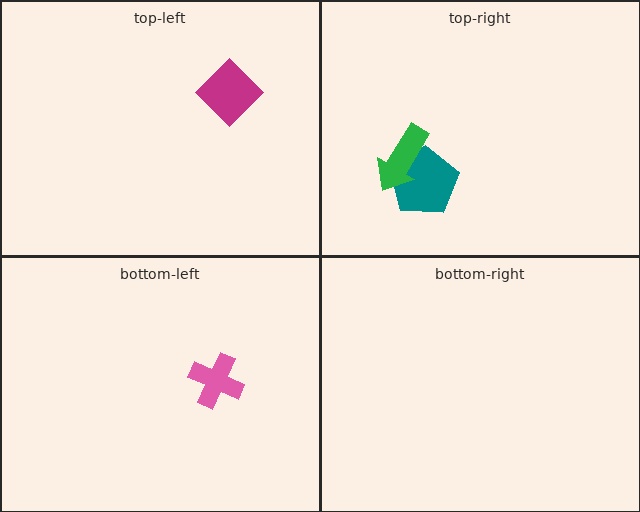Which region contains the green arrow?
The top-right region.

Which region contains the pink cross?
The bottom-left region.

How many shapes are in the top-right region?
2.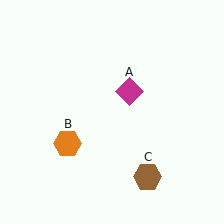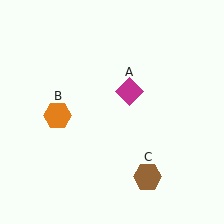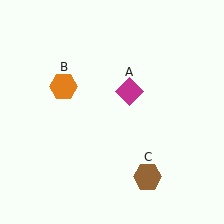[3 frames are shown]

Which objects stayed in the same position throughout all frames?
Magenta diamond (object A) and brown hexagon (object C) remained stationary.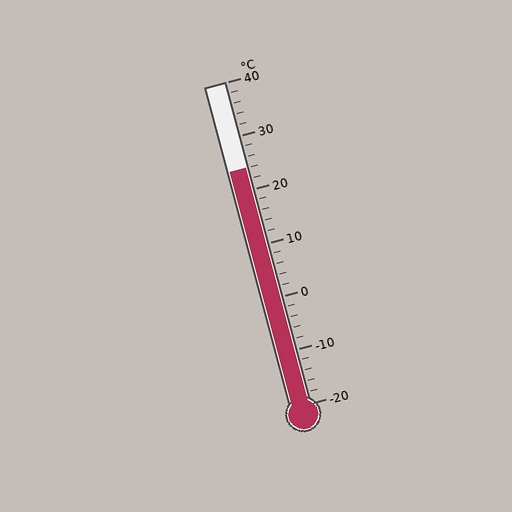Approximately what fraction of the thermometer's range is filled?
The thermometer is filled to approximately 75% of its range.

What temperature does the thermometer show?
The thermometer shows approximately 24°C.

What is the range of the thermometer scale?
The thermometer scale ranges from -20°C to 40°C.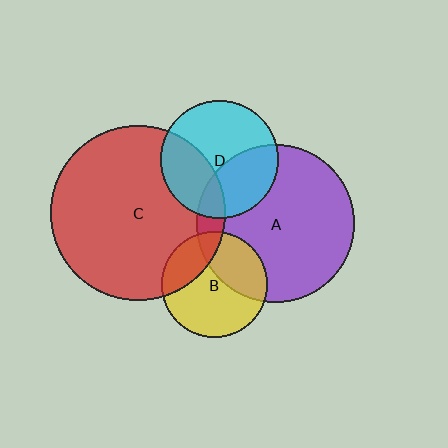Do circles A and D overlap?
Yes.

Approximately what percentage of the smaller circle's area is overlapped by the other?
Approximately 35%.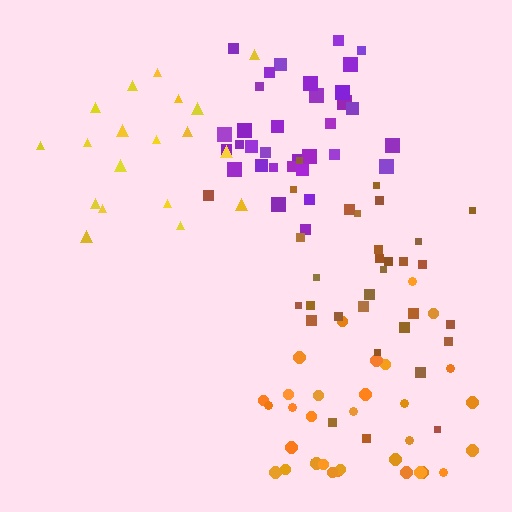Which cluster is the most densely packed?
Purple.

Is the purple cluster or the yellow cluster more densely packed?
Purple.